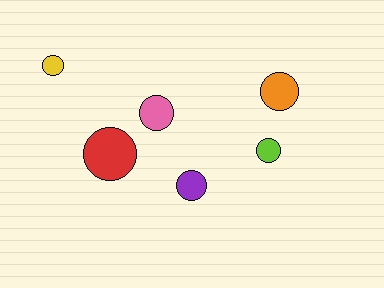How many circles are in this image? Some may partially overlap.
There are 6 circles.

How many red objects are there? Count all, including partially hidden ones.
There is 1 red object.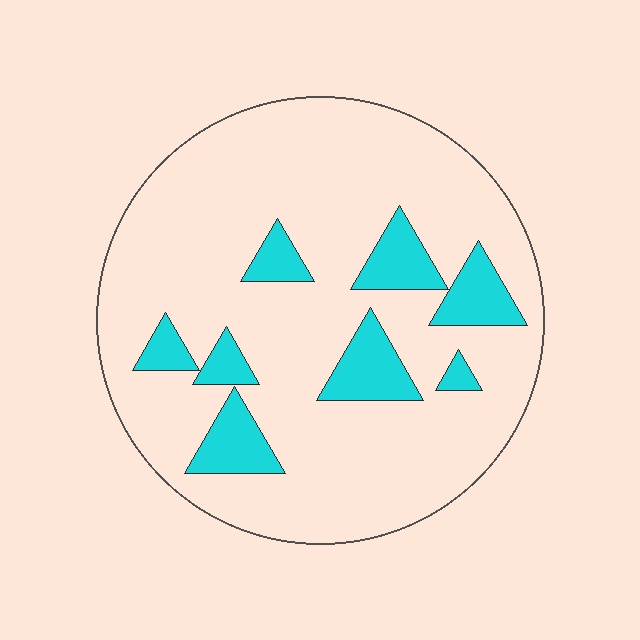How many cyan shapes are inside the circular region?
8.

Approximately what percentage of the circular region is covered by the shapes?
Approximately 15%.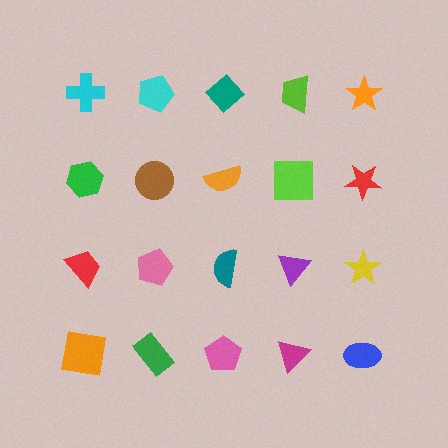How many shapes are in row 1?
5 shapes.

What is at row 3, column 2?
A pink pentagon.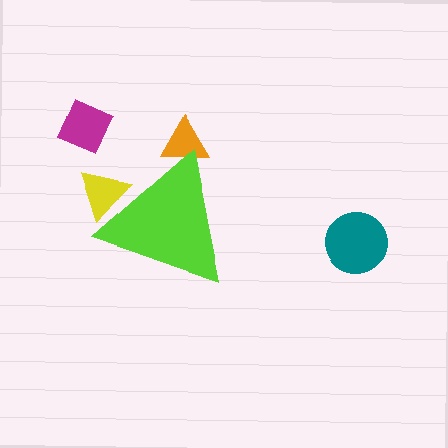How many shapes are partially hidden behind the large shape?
2 shapes are partially hidden.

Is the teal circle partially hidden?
No, the teal circle is fully visible.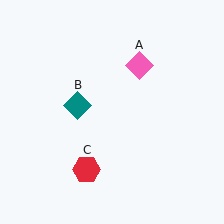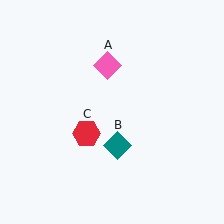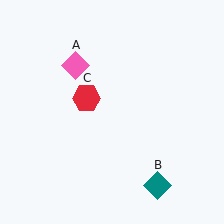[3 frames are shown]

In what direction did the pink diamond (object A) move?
The pink diamond (object A) moved left.